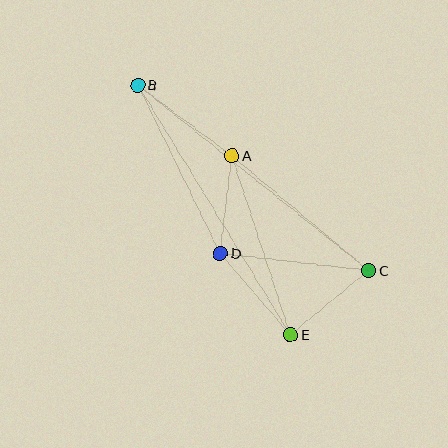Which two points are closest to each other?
Points A and D are closest to each other.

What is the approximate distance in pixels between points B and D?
The distance between B and D is approximately 187 pixels.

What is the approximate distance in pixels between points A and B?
The distance between A and B is approximately 117 pixels.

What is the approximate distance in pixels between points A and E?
The distance between A and E is approximately 189 pixels.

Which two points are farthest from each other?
Points B and C are farthest from each other.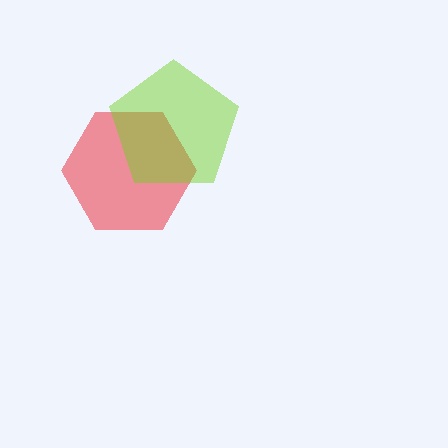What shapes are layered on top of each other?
The layered shapes are: a red hexagon, a lime pentagon.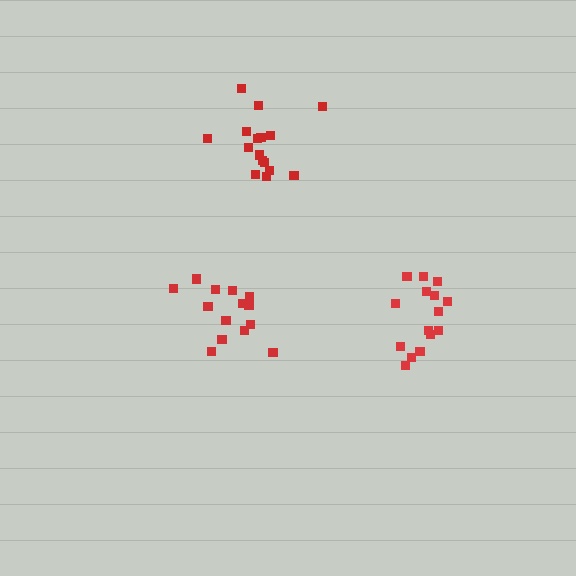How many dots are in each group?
Group 1: 14 dots, Group 2: 15 dots, Group 3: 16 dots (45 total).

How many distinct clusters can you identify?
There are 3 distinct clusters.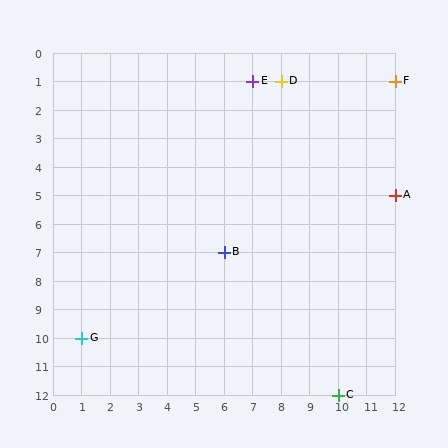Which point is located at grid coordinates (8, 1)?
Point D is at (8, 1).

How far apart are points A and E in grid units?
Points A and E are 5 columns and 4 rows apart (about 6.4 grid units diagonally).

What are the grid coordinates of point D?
Point D is at grid coordinates (8, 1).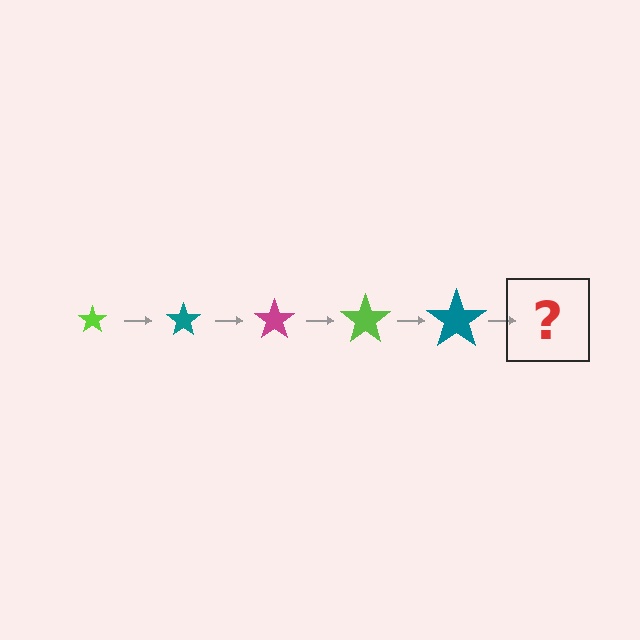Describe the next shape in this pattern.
It should be a magenta star, larger than the previous one.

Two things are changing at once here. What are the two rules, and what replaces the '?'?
The two rules are that the star grows larger each step and the color cycles through lime, teal, and magenta. The '?' should be a magenta star, larger than the previous one.